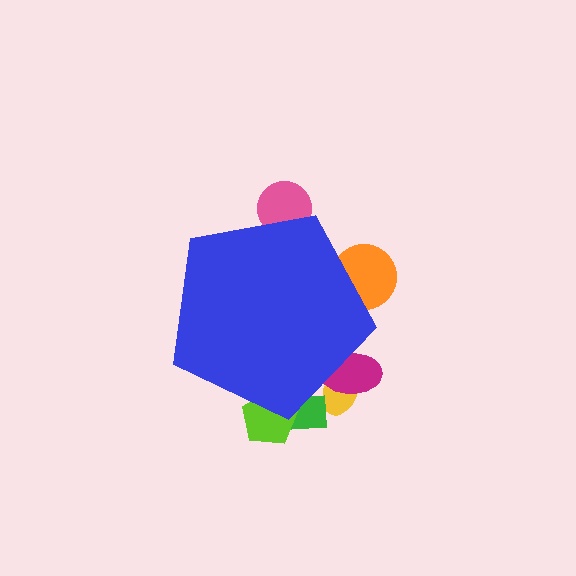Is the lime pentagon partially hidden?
Yes, the lime pentagon is partially hidden behind the blue pentagon.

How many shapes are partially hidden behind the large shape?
6 shapes are partially hidden.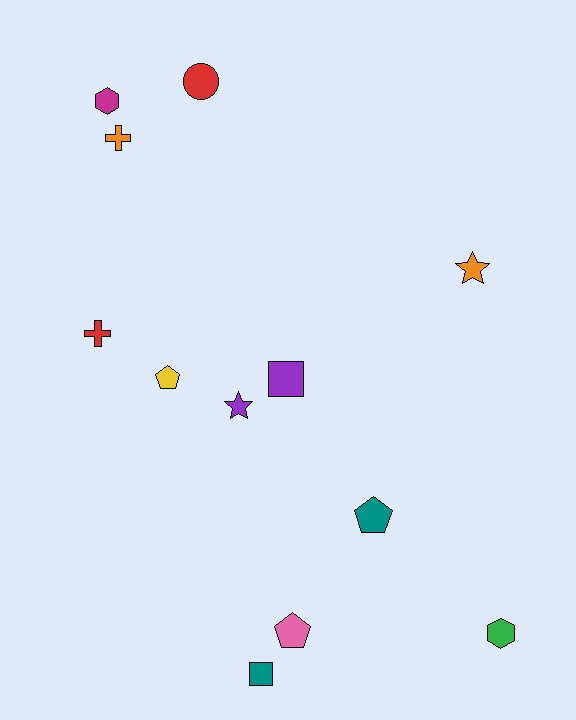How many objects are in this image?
There are 12 objects.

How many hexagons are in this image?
There are 2 hexagons.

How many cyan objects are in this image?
There are no cyan objects.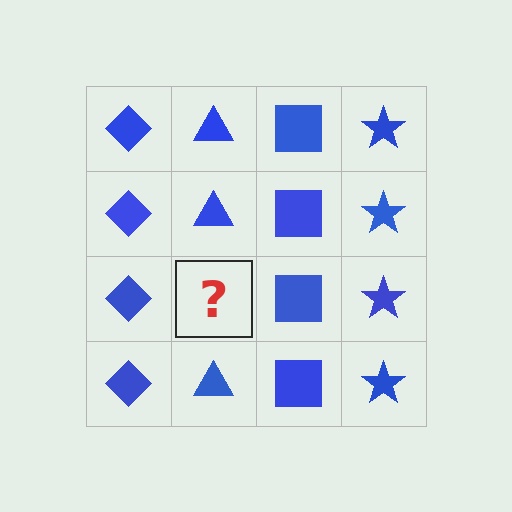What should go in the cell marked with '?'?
The missing cell should contain a blue triangle.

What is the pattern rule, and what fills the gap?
The rule is that each column has a consistent shape. The gap should be filled with a blue triangle.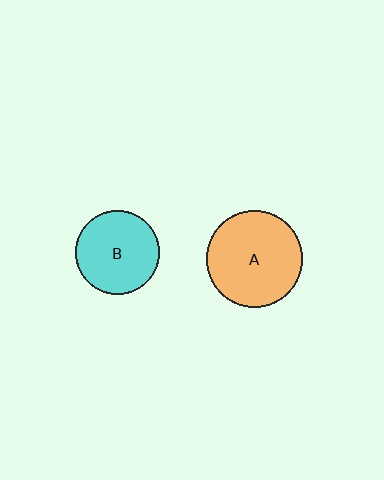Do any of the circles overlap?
No, none of the circles overlap.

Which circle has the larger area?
Circle A (orange).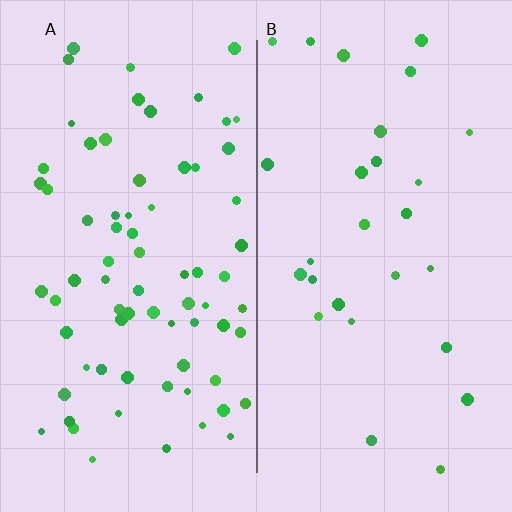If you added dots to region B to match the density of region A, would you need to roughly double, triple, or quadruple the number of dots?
Approximately triple.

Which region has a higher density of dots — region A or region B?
A (the left).